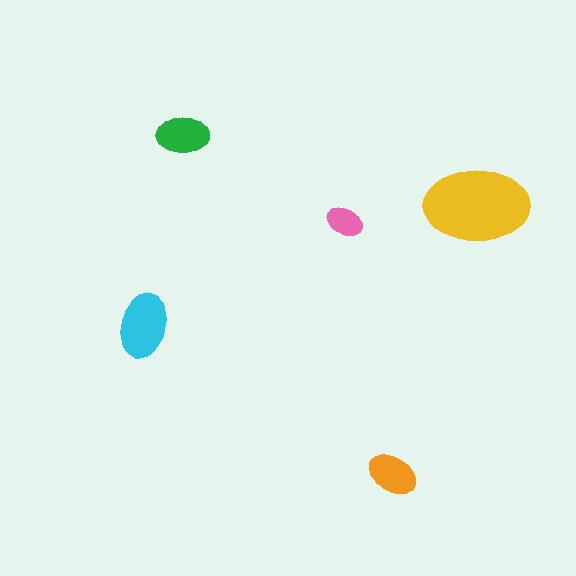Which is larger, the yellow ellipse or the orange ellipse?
The yellow one.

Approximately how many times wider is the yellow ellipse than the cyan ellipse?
About 1.5 times wider.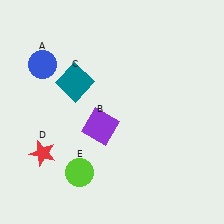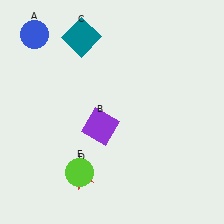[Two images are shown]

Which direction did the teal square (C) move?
The teal square (C) moved up.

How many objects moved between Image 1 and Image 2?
3 objects moved between the two images.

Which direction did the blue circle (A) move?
The blue circle (A) moved up.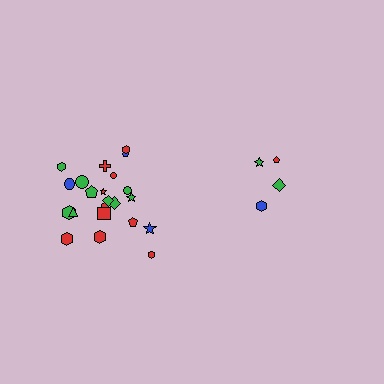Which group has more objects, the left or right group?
The left group.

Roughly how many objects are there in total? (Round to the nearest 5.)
Roughly 25 objects in total.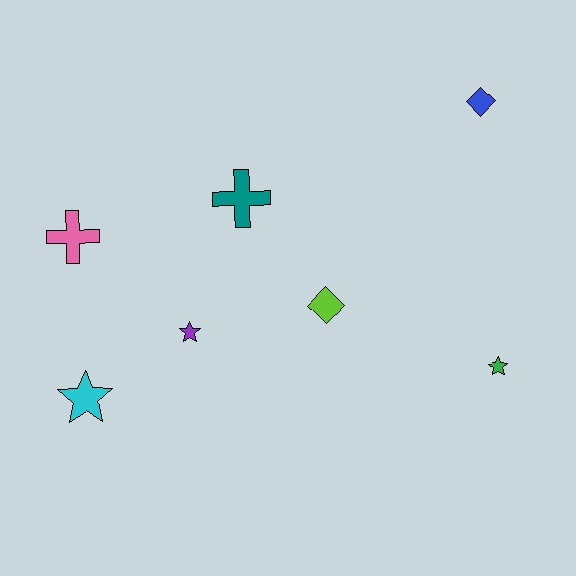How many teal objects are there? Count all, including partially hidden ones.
There is 1 teal object.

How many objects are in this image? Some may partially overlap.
There are 7 objects.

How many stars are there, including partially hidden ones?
There are 3 stars.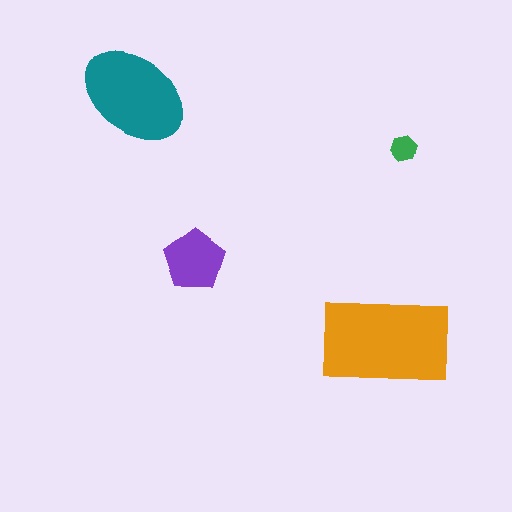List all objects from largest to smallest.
The orange rectangle, the teal ellipse, the purple pentagon, the green hexagon.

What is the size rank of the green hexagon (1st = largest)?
4th.